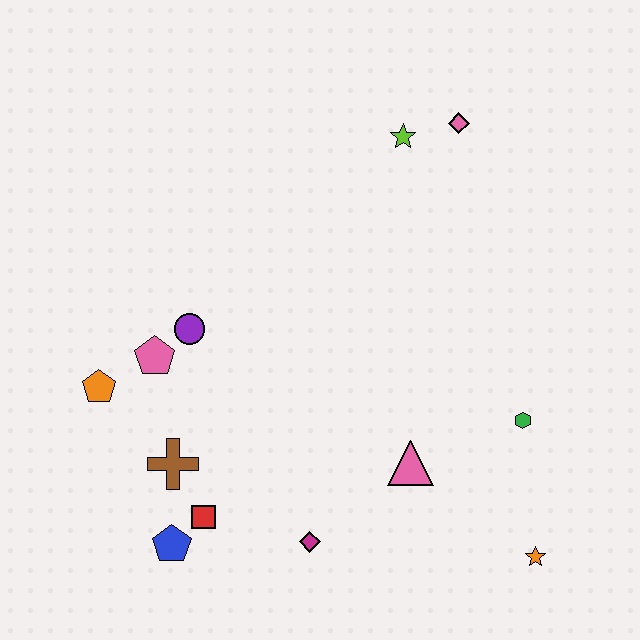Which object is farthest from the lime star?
The blue pentagon is farthest from the lime star.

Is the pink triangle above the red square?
Yes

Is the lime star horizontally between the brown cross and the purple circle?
No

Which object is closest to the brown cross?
The red square is closest to the brown cross.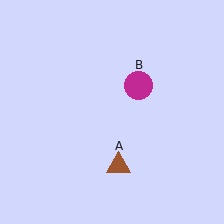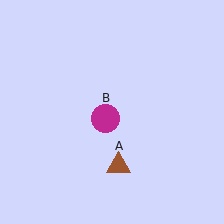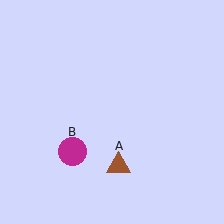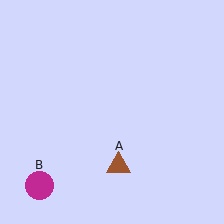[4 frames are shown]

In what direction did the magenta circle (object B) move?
The magenta circle (object B) moved down and to the left.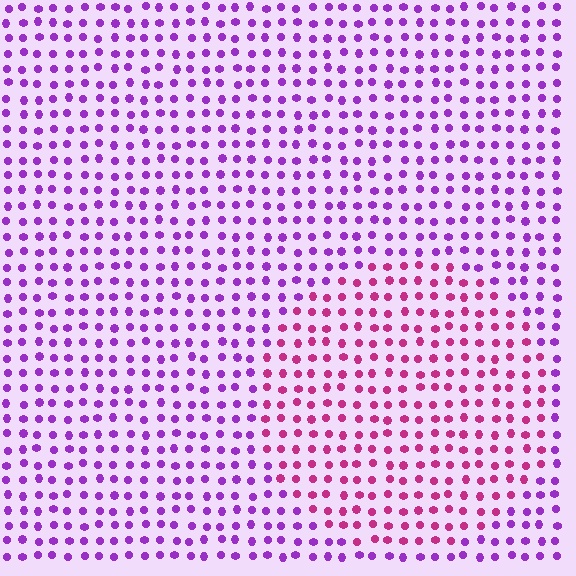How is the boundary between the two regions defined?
The boundary is defined purely by a slight shift in hue (about 43 degrees). Spacing, size, and orientation are identical on both sides.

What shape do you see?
I see a circle.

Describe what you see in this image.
The image is filled with small purple elements in a uniform arrangement. A circle-shaped region is visible where the elements are tinted to a slightly different hue, forming a subtle color boundary.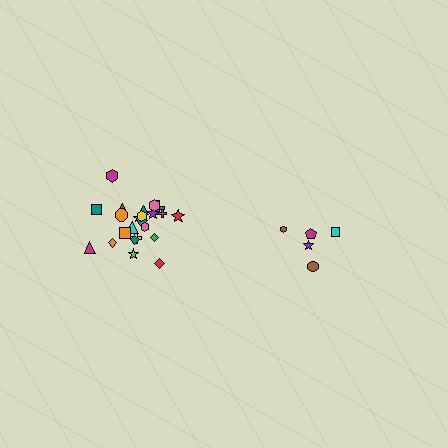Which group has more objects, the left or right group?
The left group.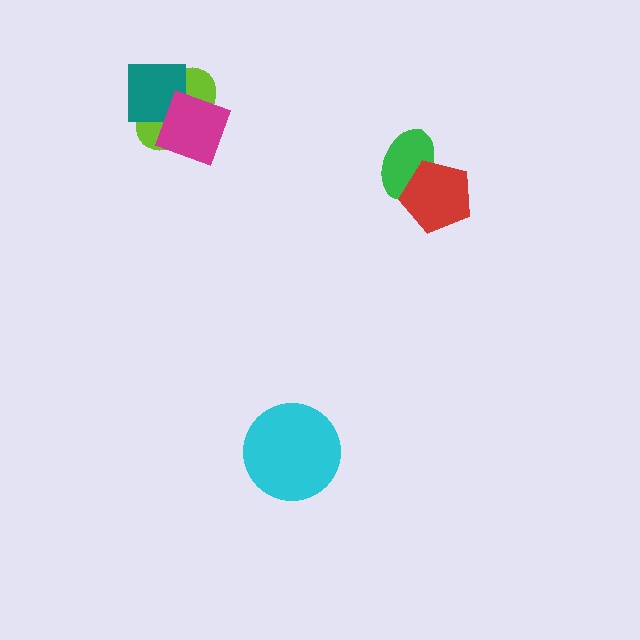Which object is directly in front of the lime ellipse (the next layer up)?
The teal square is directly in front of the lime ellipse.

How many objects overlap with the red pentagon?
1 object overlaps with the red pentagon.